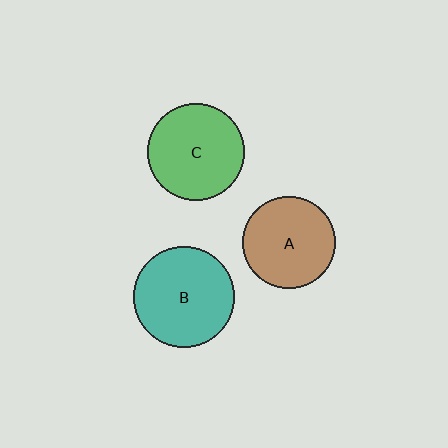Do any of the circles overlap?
No, none of the circles overlap.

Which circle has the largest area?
Circle B (teal).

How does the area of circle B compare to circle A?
Approximately 1.2 times.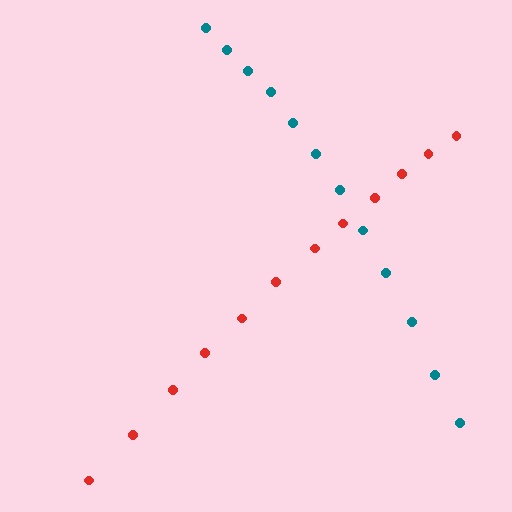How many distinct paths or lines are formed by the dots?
There are 2 distinct paths.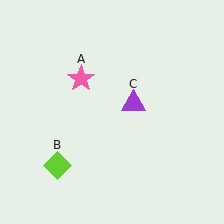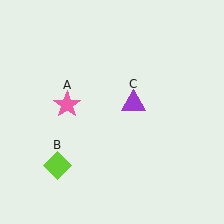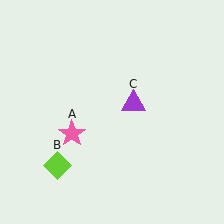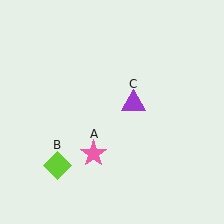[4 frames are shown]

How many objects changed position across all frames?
1 object changed position: pink star (object A).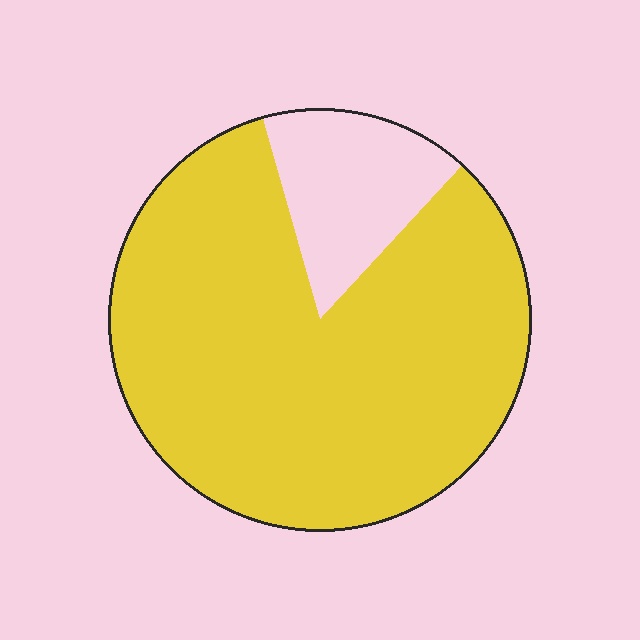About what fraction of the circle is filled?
About five sixths (5/6).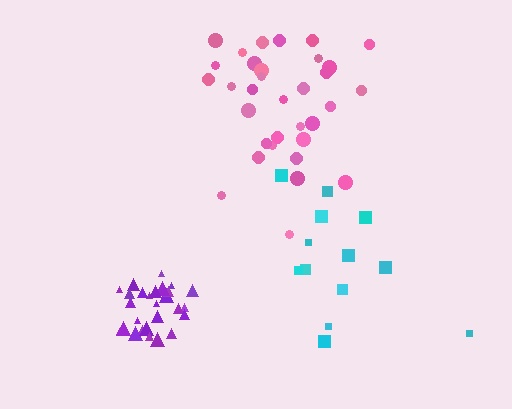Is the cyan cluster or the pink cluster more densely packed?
Pink.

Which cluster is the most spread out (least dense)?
Cyan.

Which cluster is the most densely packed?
Purple.